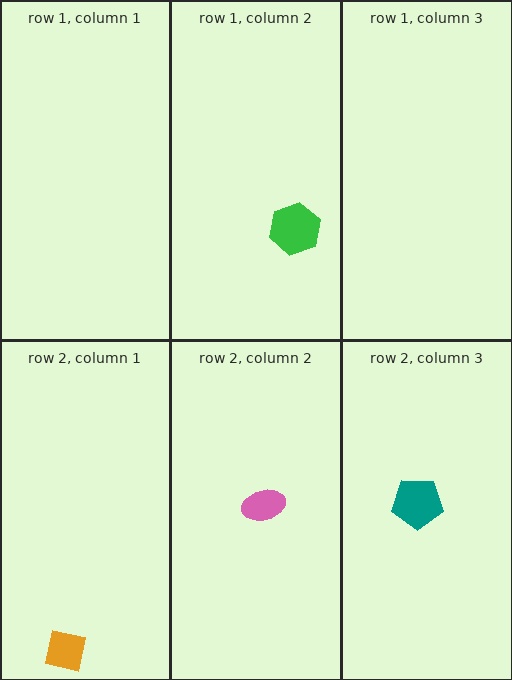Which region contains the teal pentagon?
The row 2, column 3 region.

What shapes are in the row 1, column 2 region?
The green hexagon.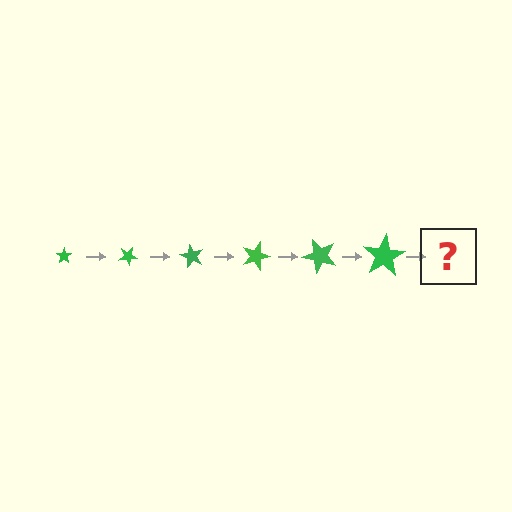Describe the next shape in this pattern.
It should be a star, larger than the previous one and rotated 180 degrees from the start.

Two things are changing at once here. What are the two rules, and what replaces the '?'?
The two rules are that the star grows larger each step and it rotates 30 degrees each step. The '?' should be a star, larger than the previous one and rotated 180 degrees from the start.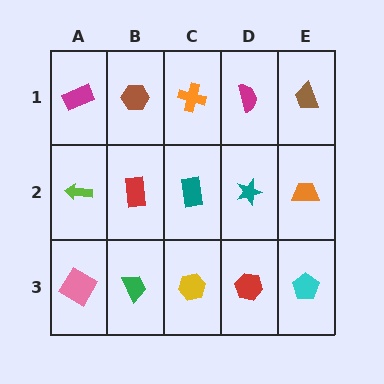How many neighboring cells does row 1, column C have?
3.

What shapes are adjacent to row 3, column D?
A teal star (row 2, column D), a yellow hexagon (row 3, column C), a cyan pentagon (row 3, column E).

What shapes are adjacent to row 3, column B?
A red rectangle (row 2, column B), a pink diamond (row 3, column A), a yellow hexagon (row 3, column C).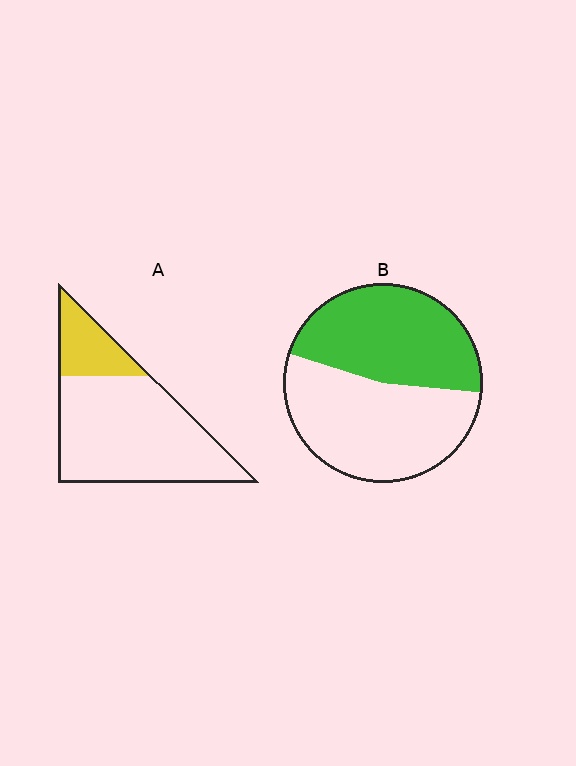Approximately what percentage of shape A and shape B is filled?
A is approximately 20% and B is approximately 45%.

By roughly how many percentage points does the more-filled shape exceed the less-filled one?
By roughly 25 percentage points (B over A).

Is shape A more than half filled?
No.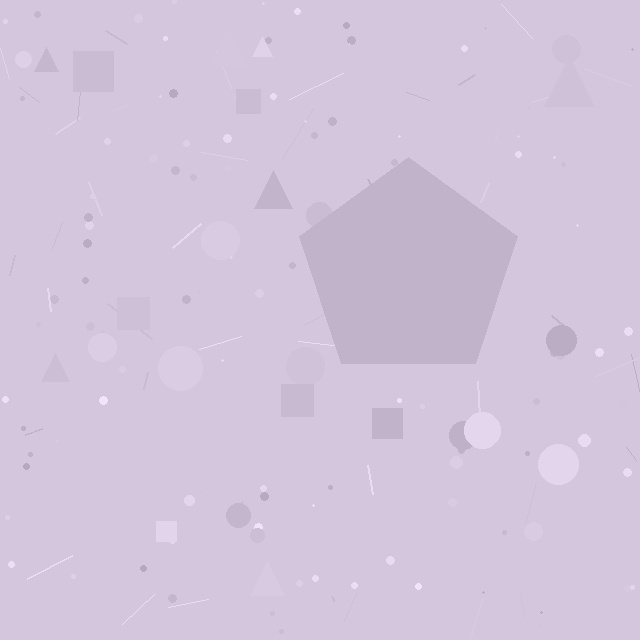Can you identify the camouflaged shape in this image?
The camouflaged shape is a pentagon.